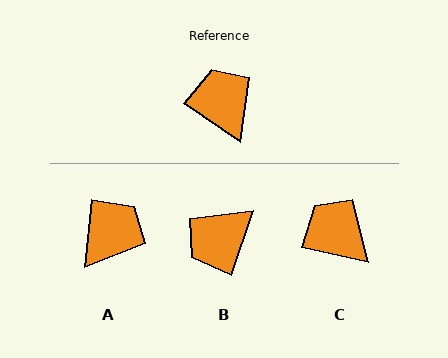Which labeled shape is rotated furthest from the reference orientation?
B, about 106 degrees away.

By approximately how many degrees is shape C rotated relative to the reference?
Approximately 22 degrees counter-clockwise.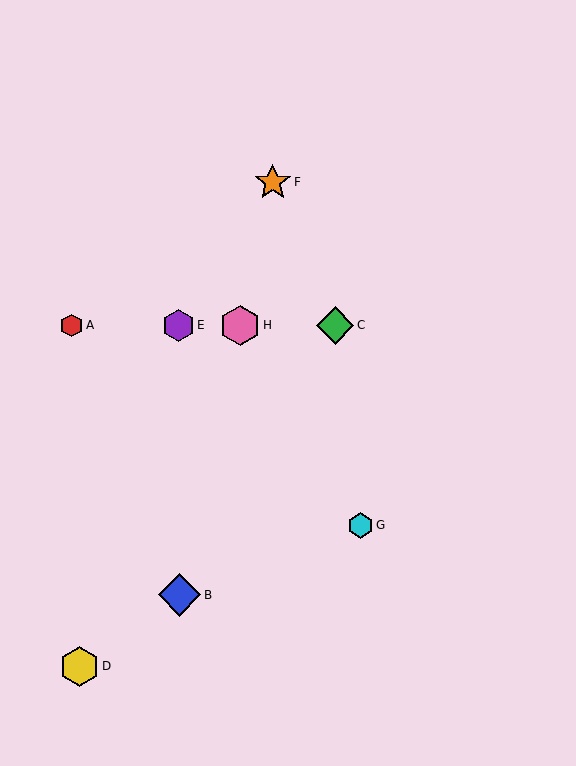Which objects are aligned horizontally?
Objects A, C, E, H are aligned horizontally.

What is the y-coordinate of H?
Object H is at y≈325.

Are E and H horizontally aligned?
Yes, both are at y≈325.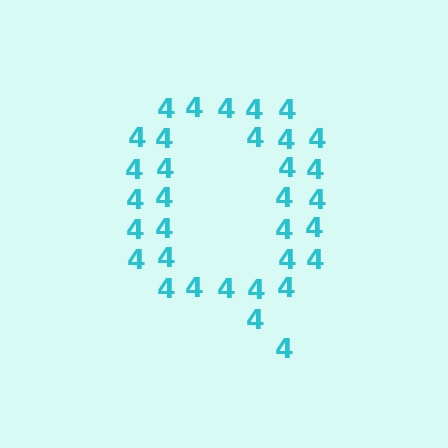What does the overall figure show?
The overall figure shows the letter Q.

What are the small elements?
The small elements are digit 4's.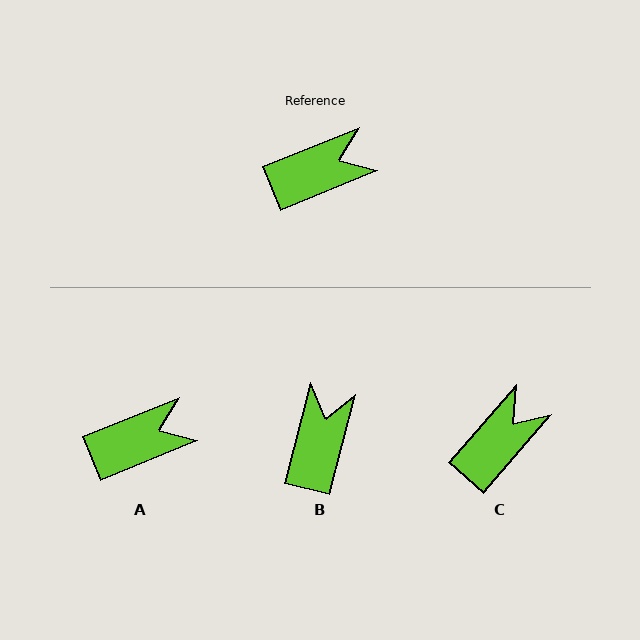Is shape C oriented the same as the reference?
No, it is off by about 27 degrees.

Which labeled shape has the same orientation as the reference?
A.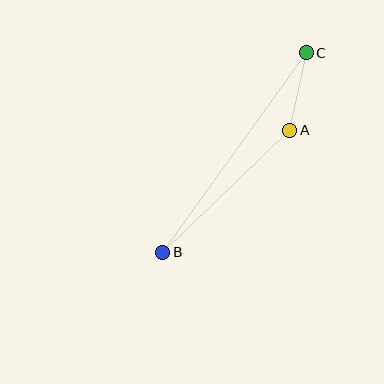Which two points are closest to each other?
Points A and C are closest to each other.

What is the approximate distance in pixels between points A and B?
The distance between A and B is approximately 176 pixels.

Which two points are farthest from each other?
Points B and C are farthest from each other.